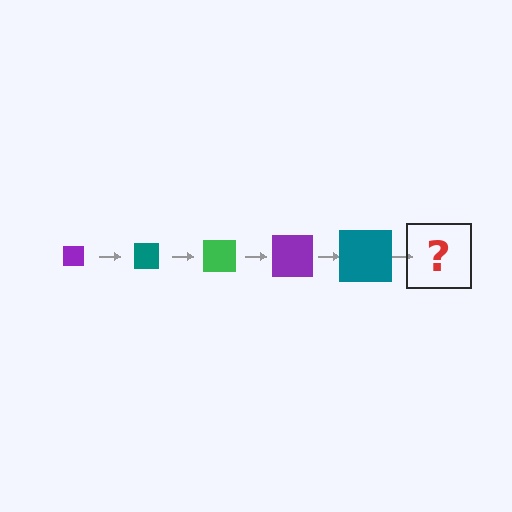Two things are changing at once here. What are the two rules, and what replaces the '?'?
The two rules are that the square grows larger each step and the color cycles through purple, teal, and green. The '?' should be a green square, larger than the previous one.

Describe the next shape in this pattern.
It should be a green square, larger than the previous one.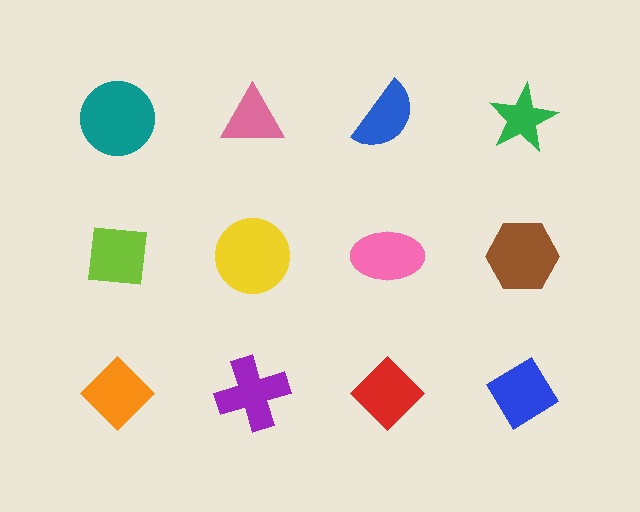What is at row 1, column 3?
A blue semicircle.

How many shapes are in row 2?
4 shapes.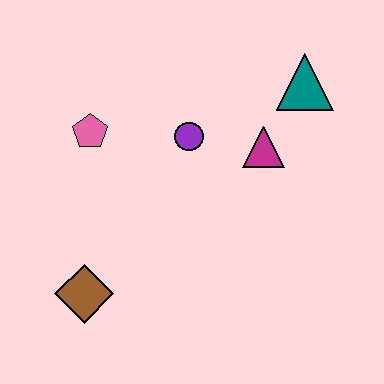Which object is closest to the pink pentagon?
The purple circle is closest to the pink pentagon.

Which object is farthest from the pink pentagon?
The teal triangle is farthest from the pink pentagon.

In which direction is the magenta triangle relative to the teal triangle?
The magenta triangle is below the teal triangle.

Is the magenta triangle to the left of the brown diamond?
No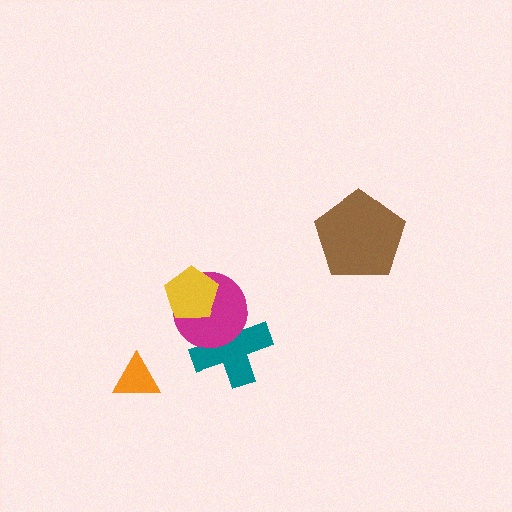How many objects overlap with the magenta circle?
2 objects overlap with the magenta circle.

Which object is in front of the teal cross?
The magenta circle is in front of the teal cross.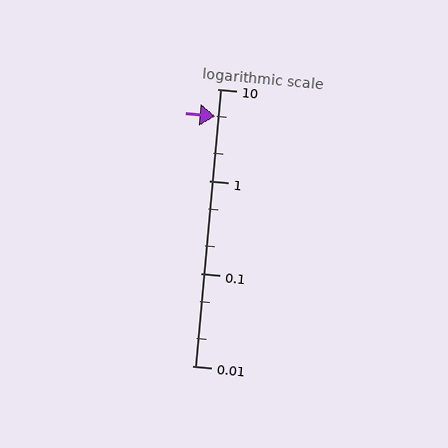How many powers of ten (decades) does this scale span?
The scale spans 3 decades, from 0.01 to 10.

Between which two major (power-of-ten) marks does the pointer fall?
The pointer is between 1 and 10.